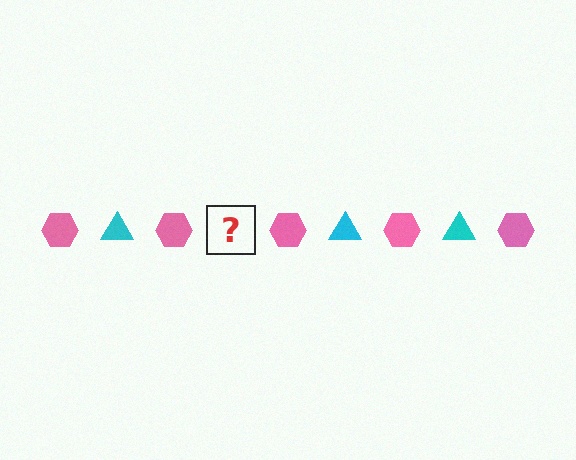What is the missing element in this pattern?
The missing element is a cyan triangle.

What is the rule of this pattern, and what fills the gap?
The rule is that the pattern alternates between pink hexagon and cyan triangle. The gap should be filled with a cyan triangle.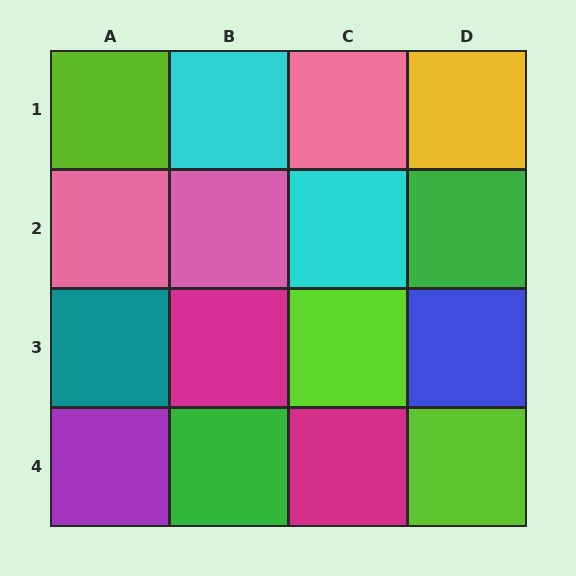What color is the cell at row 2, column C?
Cyan.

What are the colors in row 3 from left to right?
Teal, magenta, lime, blue.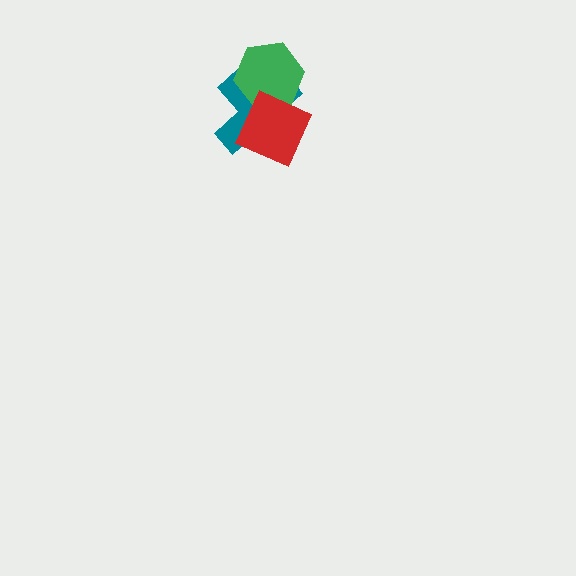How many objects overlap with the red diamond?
2 objects overlap with the red diamond.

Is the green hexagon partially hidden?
Yes, it is partially covered by another shape.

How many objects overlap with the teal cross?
2 objects overlap with the teal cross.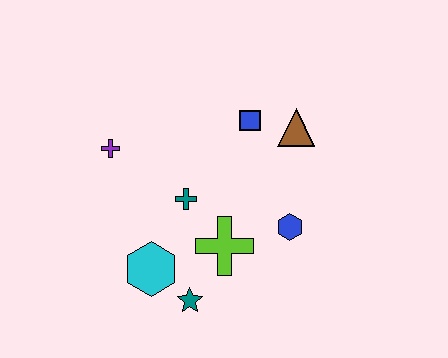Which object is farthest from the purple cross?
The blue hexagon is farthest from the purple cross.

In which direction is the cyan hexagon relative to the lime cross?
The cyan hexagon is to the left of the lime cross.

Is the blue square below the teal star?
No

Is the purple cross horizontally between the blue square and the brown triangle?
No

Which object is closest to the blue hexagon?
The lime cross is closest to the blue hexagon.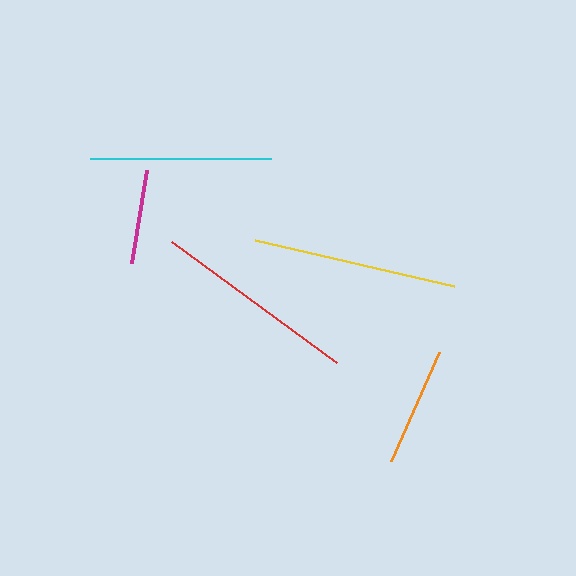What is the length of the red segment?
The red segment is approximately 205 pixels long.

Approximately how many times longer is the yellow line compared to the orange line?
The yellow line is approximately 1.7 times the length of the orange line.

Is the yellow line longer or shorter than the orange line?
The yellow line is longer than the orange line.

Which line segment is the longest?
The red line is the longest at approximately 205 pixels.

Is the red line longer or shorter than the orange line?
The red line is longer than the orange line.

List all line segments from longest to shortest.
From longest to shortest: red, yellow, cyan, orange, magenta.